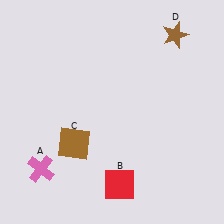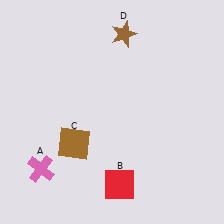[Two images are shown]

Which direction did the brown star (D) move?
The brown star (D) moved left.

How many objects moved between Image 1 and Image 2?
1 object moved between the two images.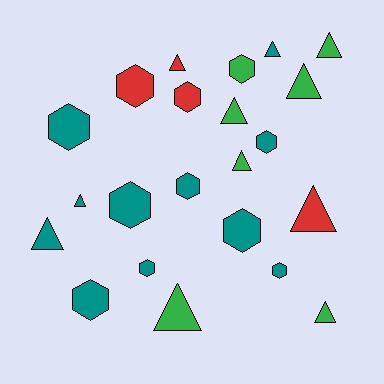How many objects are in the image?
There are 22 objects.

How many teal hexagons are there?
There are 8 teal hexagons.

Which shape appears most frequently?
Hexagon, with 11 objects.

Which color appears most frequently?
Teal, with 11 objects.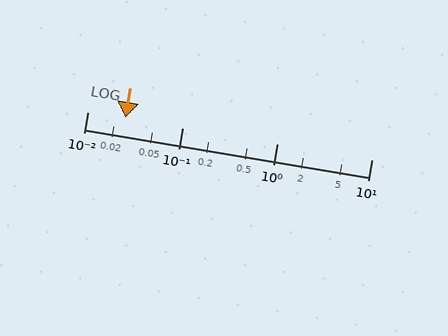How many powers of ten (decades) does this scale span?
The scale spans 3 decades, from 0.01 to 10.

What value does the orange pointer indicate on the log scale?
The pointer indicates approximately 0.025.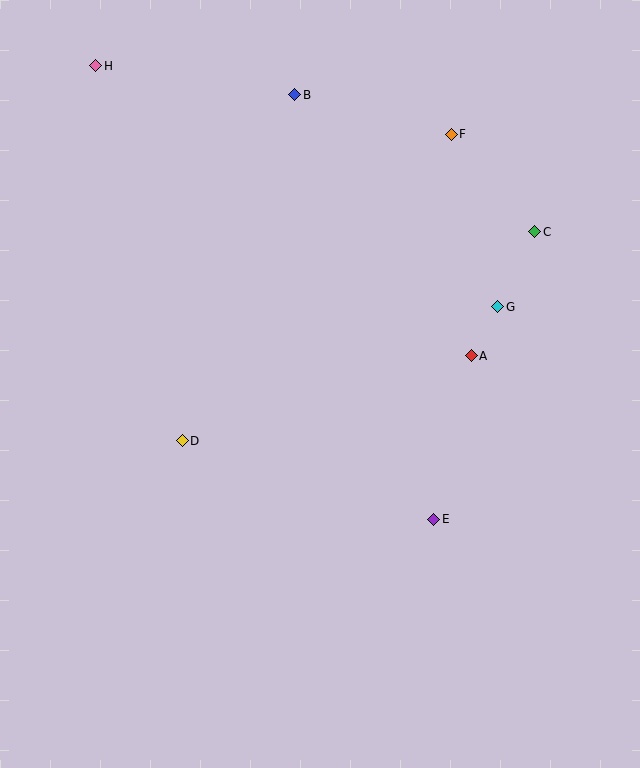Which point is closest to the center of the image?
Point D at (182, 441) is closest to the center.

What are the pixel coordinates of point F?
Point F is at (451, 134).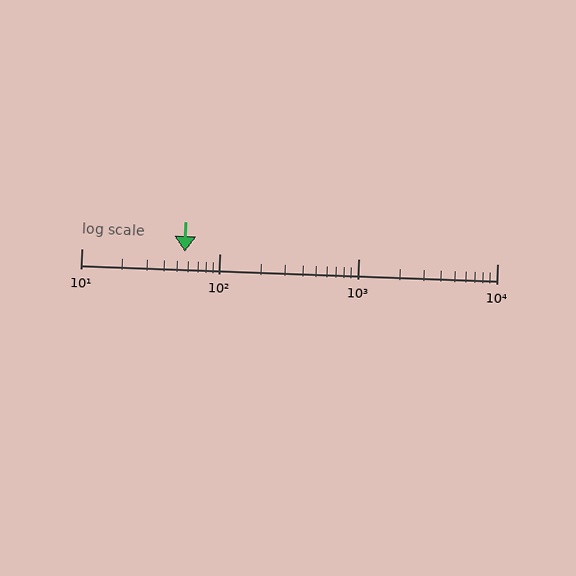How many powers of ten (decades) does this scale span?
The scale spans 3 decades, from 10 to 10000.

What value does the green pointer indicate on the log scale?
The pointer indicates approximately 56.